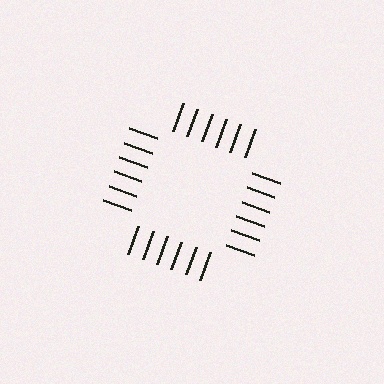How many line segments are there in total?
24 — 6 along each of the 4 edges.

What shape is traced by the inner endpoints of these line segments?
An illusory square — the line segments terminate on its edges but no continuous stroke is drawn.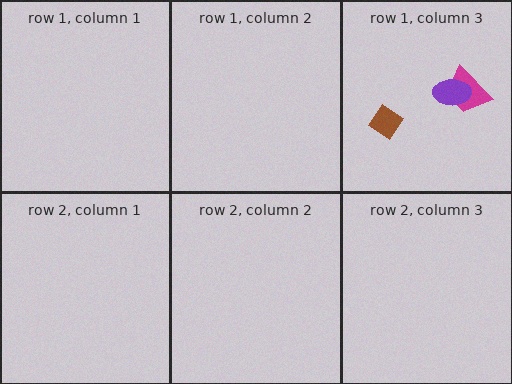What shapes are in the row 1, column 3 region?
The magenta trapezoid, the brown diamond, the purple ellipse.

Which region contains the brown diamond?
The row 1, column 3 region.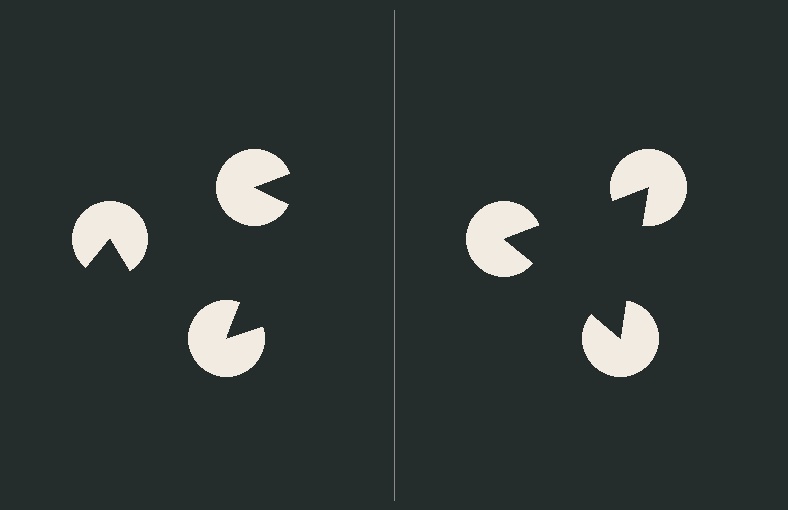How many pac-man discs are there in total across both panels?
6 — 3 on each side.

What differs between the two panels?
The pac-man discs are positioned identically on both sides; only the wedge orientations differ. On the right they align to a triangle; on the left they are misaligned.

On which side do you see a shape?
An illusory triangle appears on the right side. On the left side the wedge cuts are rotated, so no coherent shape forms.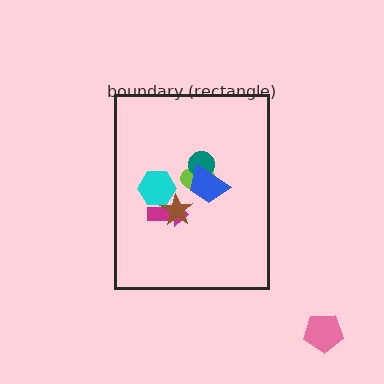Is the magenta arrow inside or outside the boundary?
Inside.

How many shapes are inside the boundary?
6 inside, 1 outside.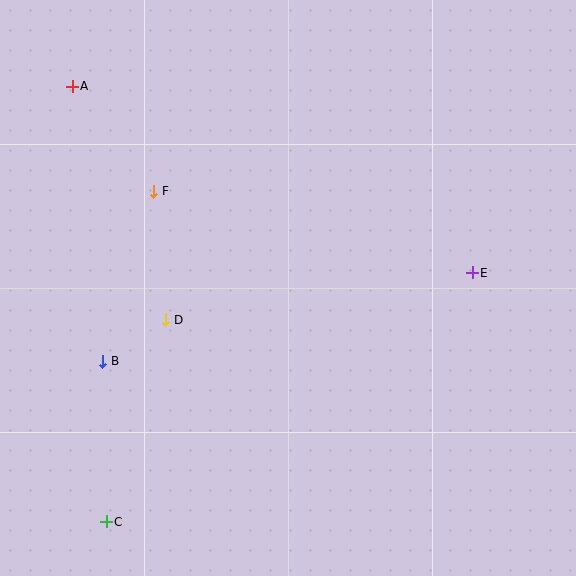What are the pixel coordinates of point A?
Point A is at (72, 86).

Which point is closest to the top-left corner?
Point A is closest to the top-left corner.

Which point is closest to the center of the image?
Point D at (166, 320) is closest to the center.